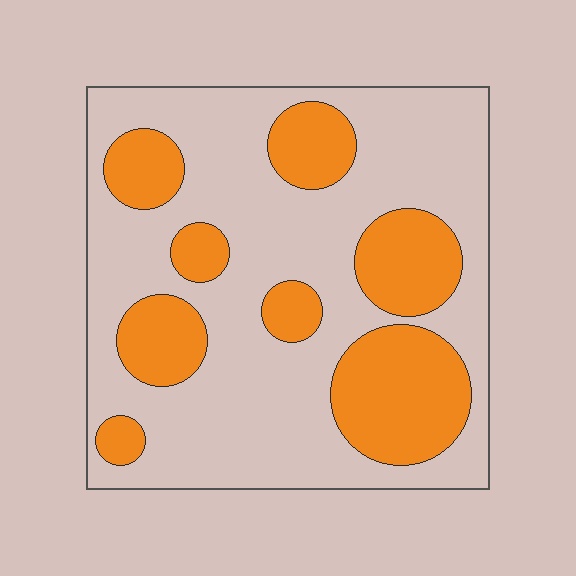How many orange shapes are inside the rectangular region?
8.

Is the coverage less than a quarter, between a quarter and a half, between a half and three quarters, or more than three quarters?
Between a quarter and a half.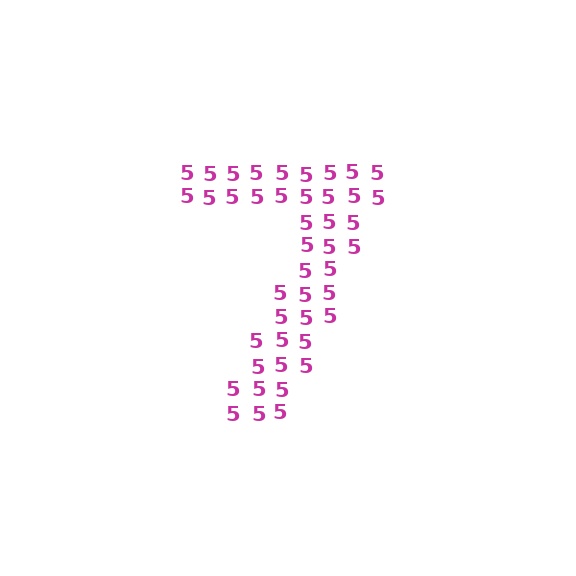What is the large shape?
The large shape is the digit 7.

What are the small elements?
The small elements are digit 5's.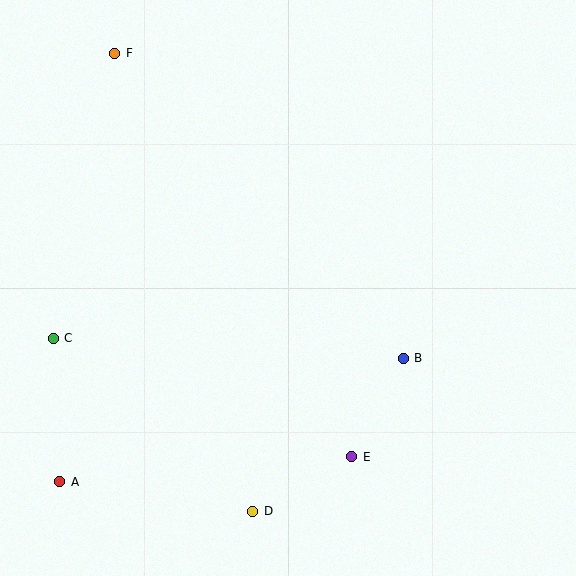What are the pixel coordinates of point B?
Point B is at (403, 358).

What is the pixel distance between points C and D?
The distance between C and D is 264 pixels.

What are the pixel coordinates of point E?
Point E is at (352, 457).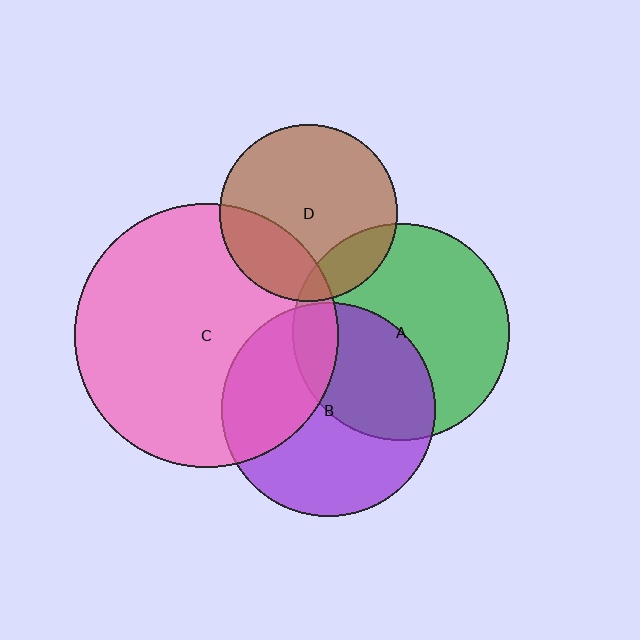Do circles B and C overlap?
Yes.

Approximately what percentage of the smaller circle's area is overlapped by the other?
Approximately 35%.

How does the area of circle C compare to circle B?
Approximately 1.5 times.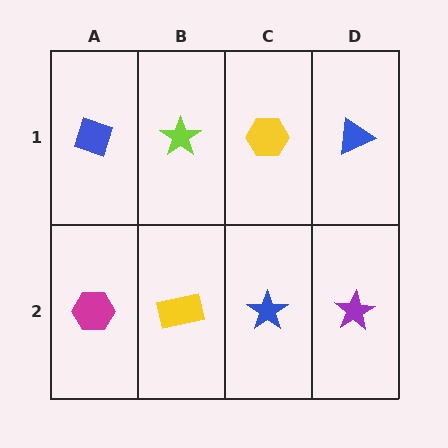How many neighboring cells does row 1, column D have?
2.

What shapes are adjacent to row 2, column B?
A lime star (row 1, column B), a magenta hexagon (row 2, column A), a blue star (row 2, column C).